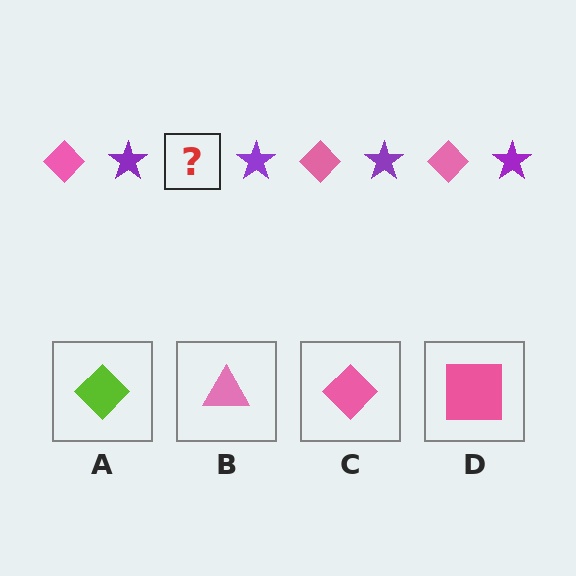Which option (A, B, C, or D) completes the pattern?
C.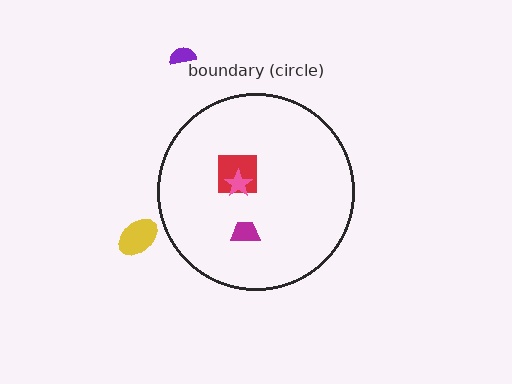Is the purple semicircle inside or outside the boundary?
Outside.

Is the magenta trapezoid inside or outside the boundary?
Inside.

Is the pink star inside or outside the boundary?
Inside.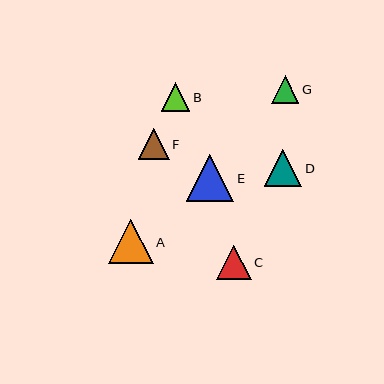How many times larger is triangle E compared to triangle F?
Triangle E is approximately 1.5 times the size of triangle F.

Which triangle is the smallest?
Triangle G is the smallest with a size of approximately 27 pixels.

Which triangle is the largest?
Triangle E is the largest with a size of approximately 48 pixels.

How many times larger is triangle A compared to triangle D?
Triangle A is approximately 1.2 times the size of triangle D.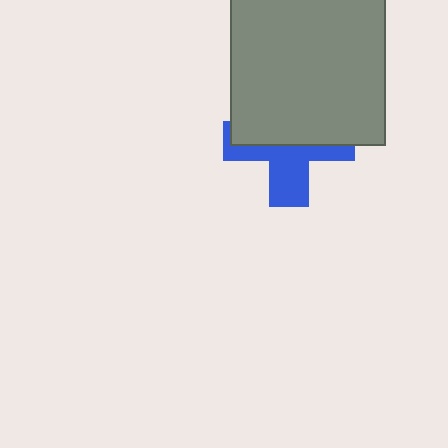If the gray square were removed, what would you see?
You would see the complete blue cross.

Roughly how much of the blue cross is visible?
About half of it is visible (roughly 46%).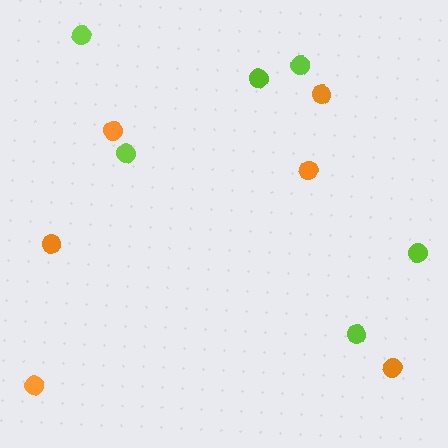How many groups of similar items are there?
There are 2 groups: one group of orange circles (6) and one group of lime circles (6).